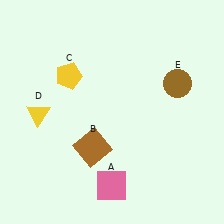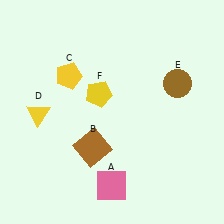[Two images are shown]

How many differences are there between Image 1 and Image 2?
There is 1 difference between the two images.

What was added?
A yellow pentagon (F) was added in Image 2.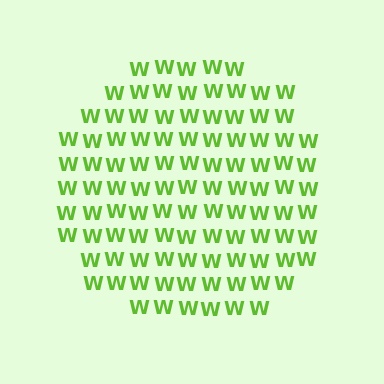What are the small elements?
The small elements are letter W's.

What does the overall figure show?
The overall figure shows a circle.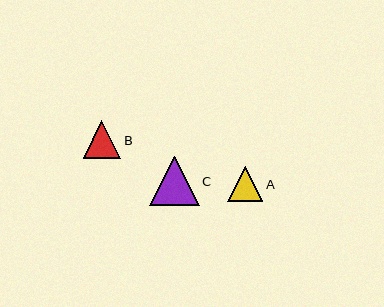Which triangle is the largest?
Triangle C is the largest with a size of approximately 49 pixels.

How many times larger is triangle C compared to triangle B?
Triangle C is approximately 1.3 times the size of triangle B.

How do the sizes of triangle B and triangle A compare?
Triangle B and triangle A are approximately the same size.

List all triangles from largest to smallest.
From largest to smallest: C, B, A.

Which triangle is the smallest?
Triangle A is the smallest with a size of approximately 35 pixels.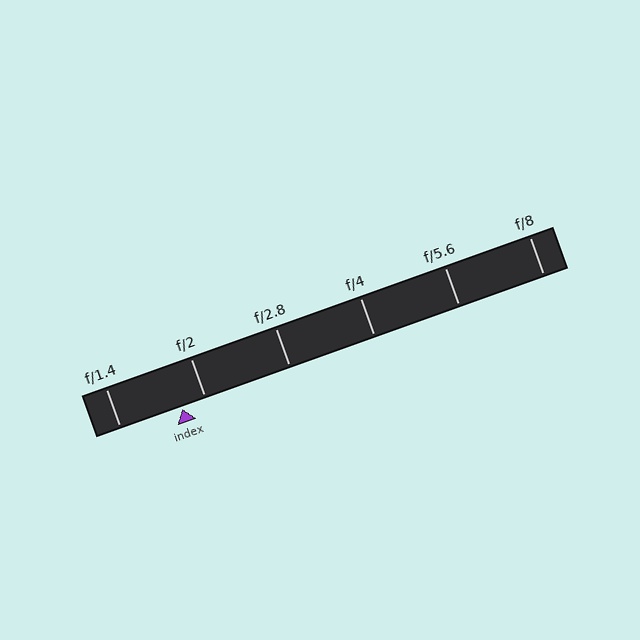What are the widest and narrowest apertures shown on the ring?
The widest aperture shown is f/1.4 and the narrowest is f/8.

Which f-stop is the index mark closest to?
The index mark is closest to f/2.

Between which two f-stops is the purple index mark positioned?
The index mark is between f/1.4 and f/2.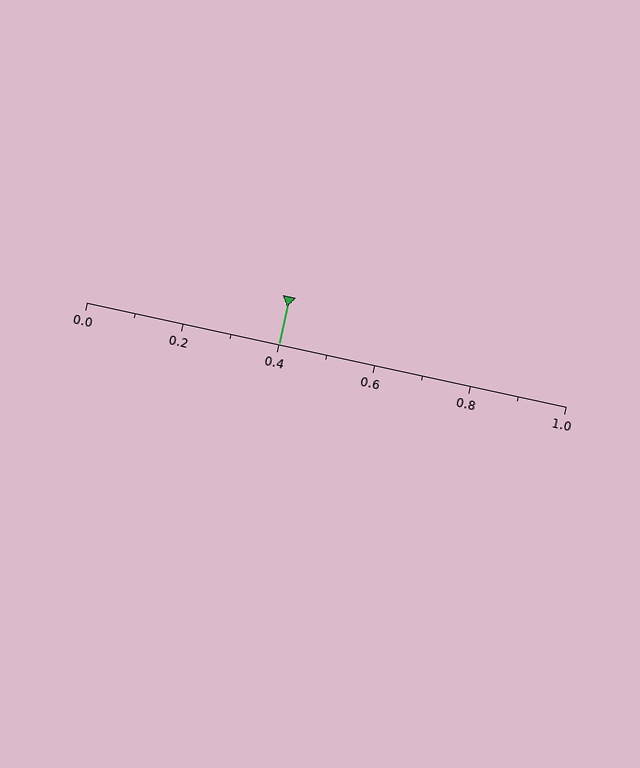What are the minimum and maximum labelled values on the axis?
The axis runs from 0.0 to 1.0.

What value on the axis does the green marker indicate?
The marker indicates approximately 0.4.